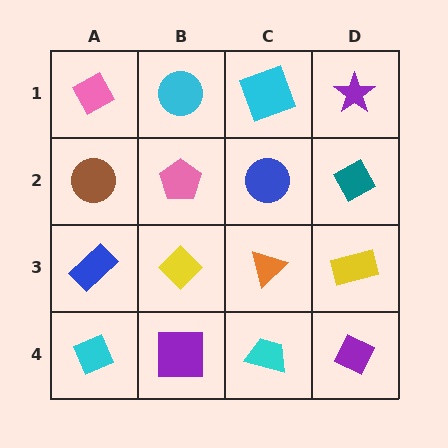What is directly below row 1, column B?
A pink pentagon.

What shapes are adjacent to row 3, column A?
A brown circle (row 2, column A), a cyan diamond (row 4, column A), a yellow diamond (row 3, column B).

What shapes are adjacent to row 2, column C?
A cyan square (row 1, column C), an orange triangle (row 3, column C), a pink pentagon (row 2, column B), a teal diamond (row 2, column D).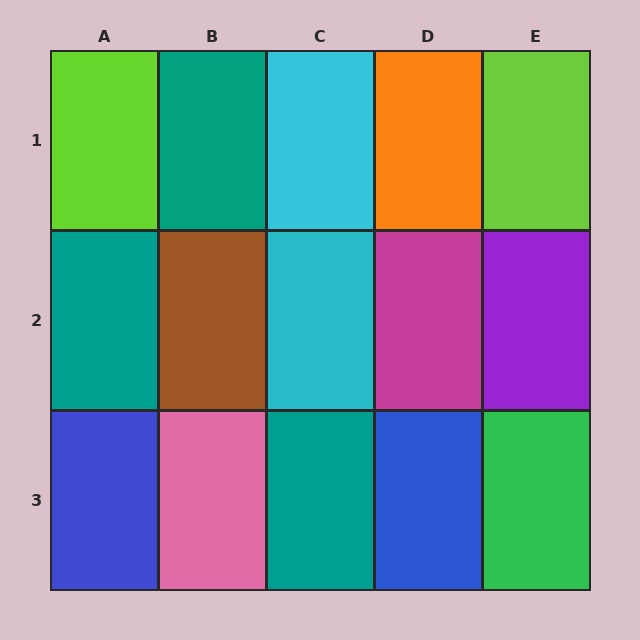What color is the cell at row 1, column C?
Cyan.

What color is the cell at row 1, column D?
Orange.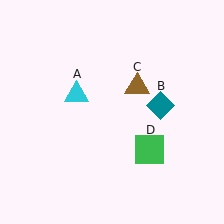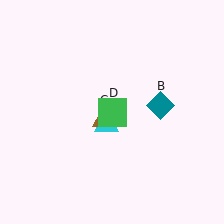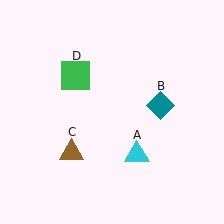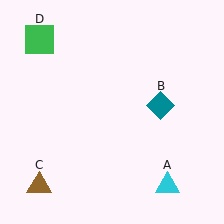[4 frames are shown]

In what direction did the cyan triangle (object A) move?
The cyan triangle (object A) moved down and to the right.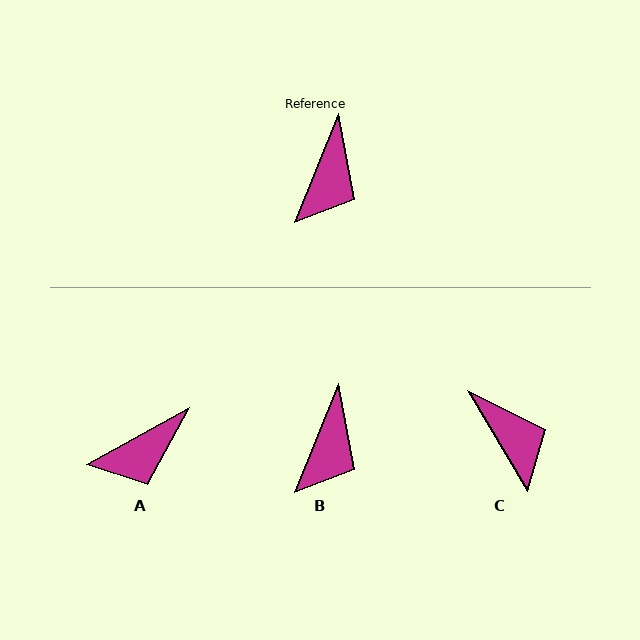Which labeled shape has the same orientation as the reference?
B.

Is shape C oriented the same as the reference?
No, it is off by about 53 degrees.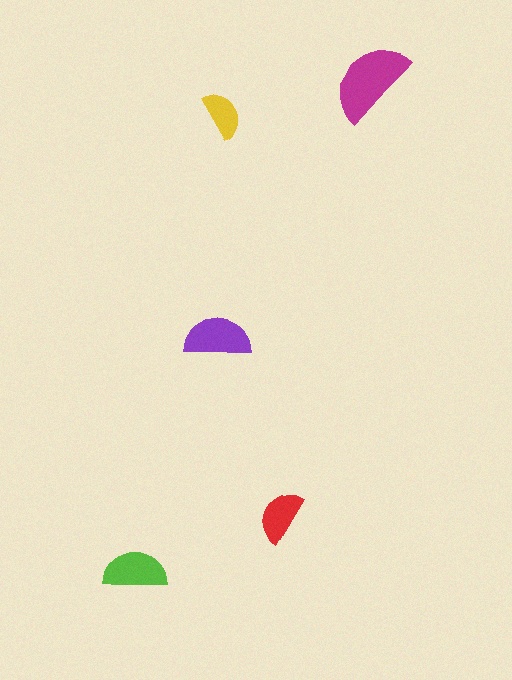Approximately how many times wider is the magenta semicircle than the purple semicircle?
About 1.5 times wider.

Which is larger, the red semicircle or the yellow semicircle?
The red one.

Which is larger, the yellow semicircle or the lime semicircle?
The lime one.